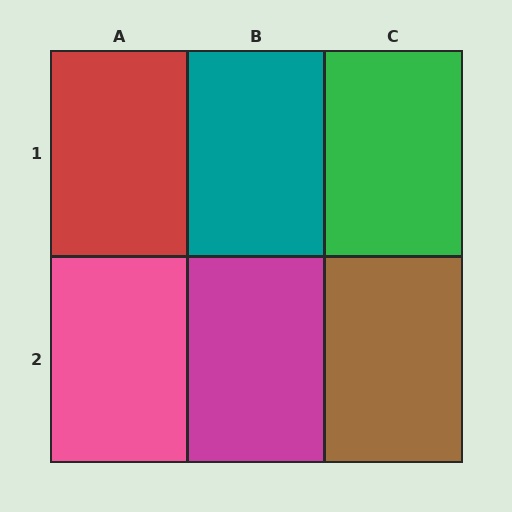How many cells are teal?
1 cell is teal.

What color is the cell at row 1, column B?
Teal.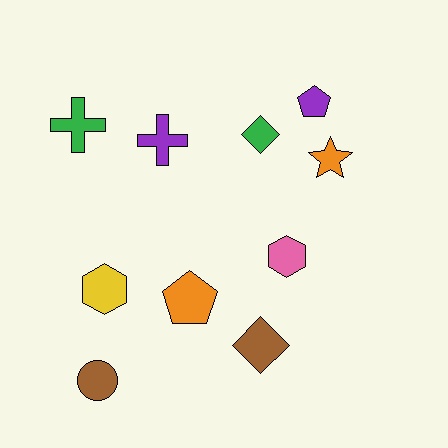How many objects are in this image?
There are 10 objects.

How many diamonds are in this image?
There are 2 diamonds.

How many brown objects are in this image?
There are 2 brown objects.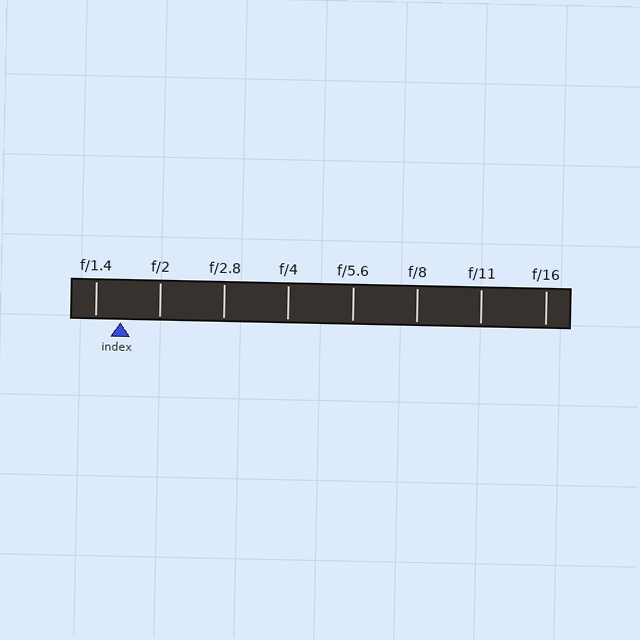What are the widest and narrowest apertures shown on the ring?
The widest aperture shown is f/1.4 and the narrowest is f/16.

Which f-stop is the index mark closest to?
The index mark is closest to f/1.4.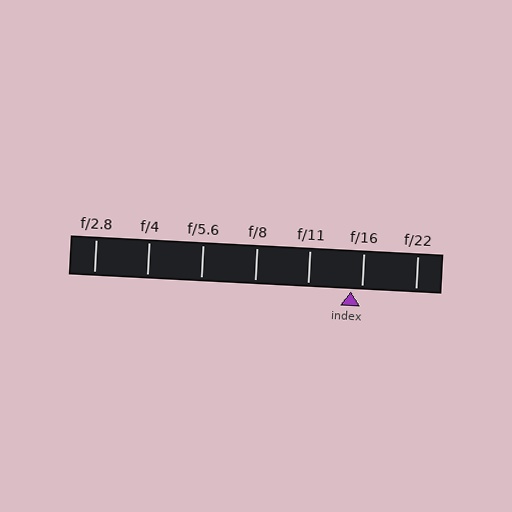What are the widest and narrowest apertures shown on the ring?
The widest aperture shown is f/2.8 and the narrowest is f/22.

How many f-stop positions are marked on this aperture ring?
There are 7 f-stop positions marked.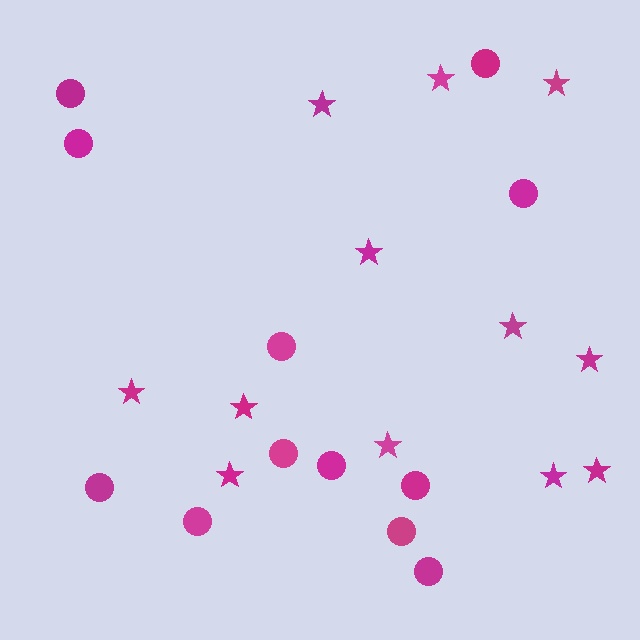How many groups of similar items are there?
There are 2 groups: one group of stars (12) and one group of circles (12).